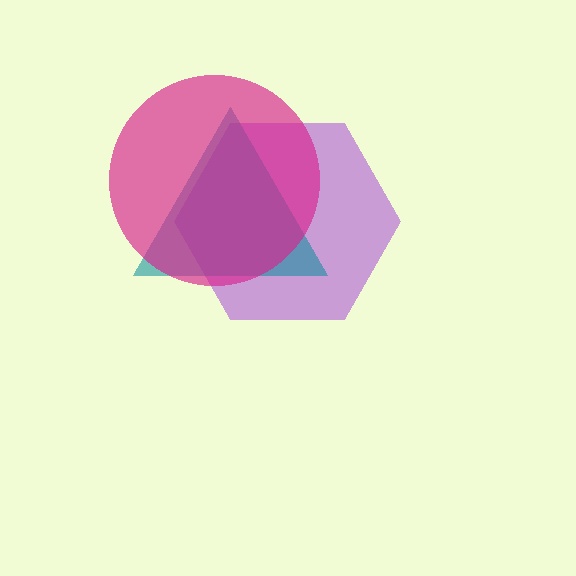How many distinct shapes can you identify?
There are 3 distinct shapes: a purple hexagon, a teal triangle, a magenta circle.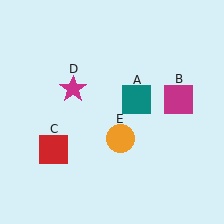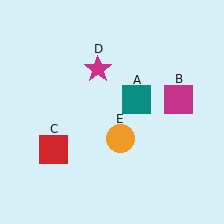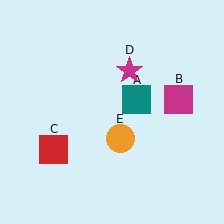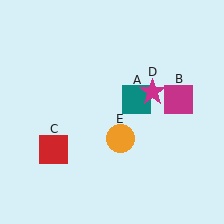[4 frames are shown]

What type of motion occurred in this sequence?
The magenta star (object D) rotated clockwise around the center of the scene.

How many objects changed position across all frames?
1 object changed position: magenta star (object D).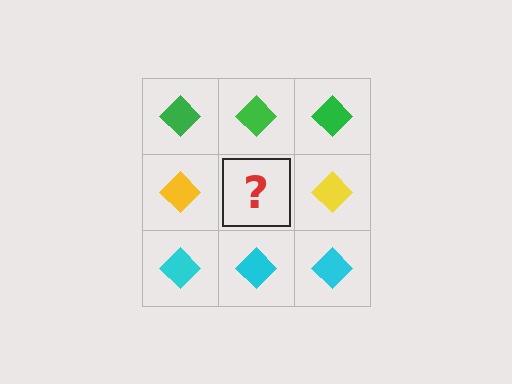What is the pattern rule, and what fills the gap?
The rule is that each row has a consistent color. The gap should be filled with a yellow diamond.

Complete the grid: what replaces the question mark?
The question mark should be replaced with a yellow diamond.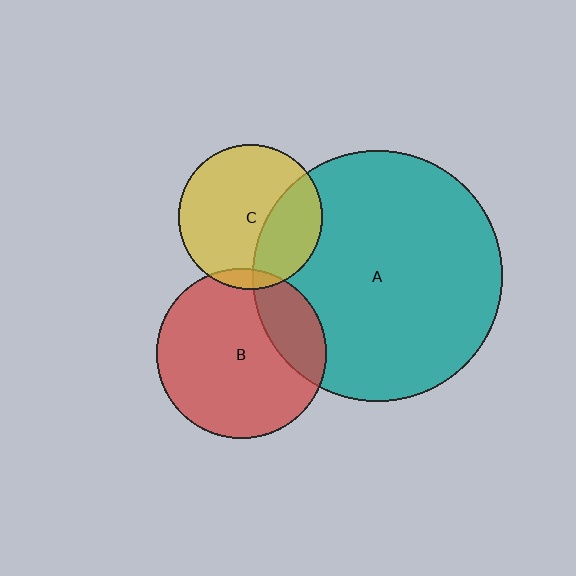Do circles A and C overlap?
Yes.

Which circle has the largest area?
Circle A (teal).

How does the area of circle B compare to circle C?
Approximately 1.4 times.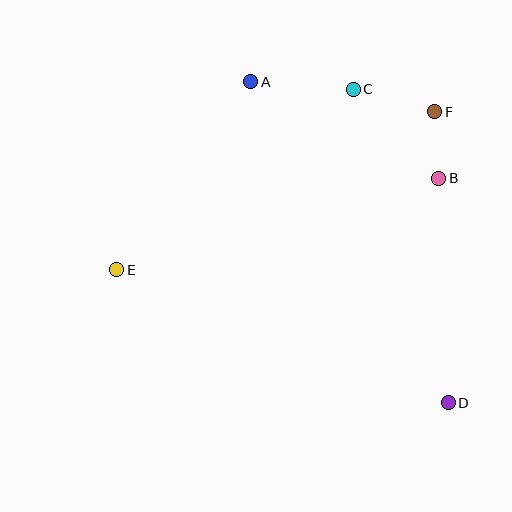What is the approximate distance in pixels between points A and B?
The distance between A and B is approximately 211 pixels.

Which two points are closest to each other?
Points B and F are closest to each other.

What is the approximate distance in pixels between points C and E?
The distance between C and E is approximately 297 pixels.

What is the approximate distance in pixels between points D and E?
The distance between D and E is approximately 357 pixels.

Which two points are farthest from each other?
Points A and D are farthest from each other.